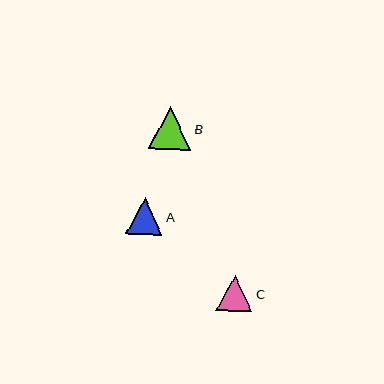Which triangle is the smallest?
Triangle C is the smallest with a size of approximately 36 pixels.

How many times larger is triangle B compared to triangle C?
Triangle B is approximately 1.2 times the size of triangle C.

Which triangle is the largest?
Triangle B is the largest with a size of approximately 43 pixels.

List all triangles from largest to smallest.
From largest to smallest: B, A, C.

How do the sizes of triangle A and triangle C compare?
Triangle A and triangle C are approximately the same size.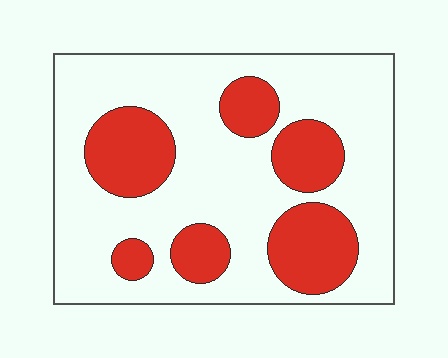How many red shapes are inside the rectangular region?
6.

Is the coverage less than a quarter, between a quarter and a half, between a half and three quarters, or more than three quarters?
Between a quarter and a half.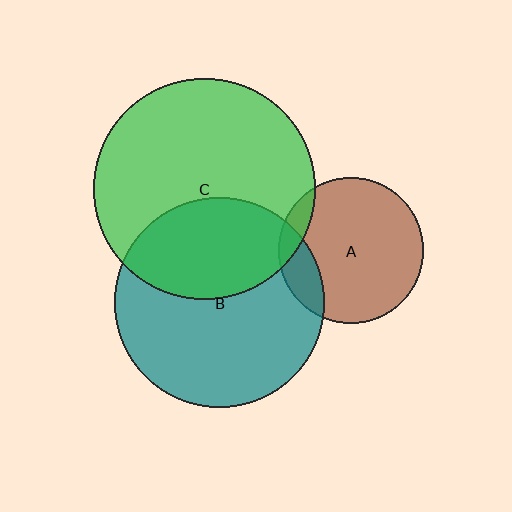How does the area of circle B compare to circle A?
Approximately 2.1 times.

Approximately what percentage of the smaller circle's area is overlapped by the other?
Approximately 10%.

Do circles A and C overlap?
Yes.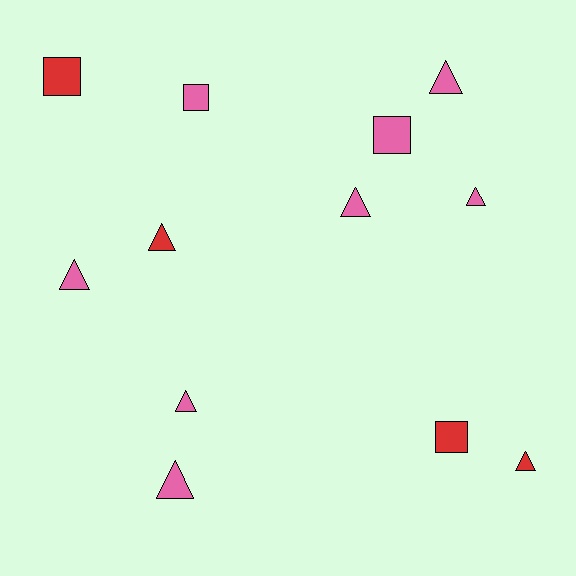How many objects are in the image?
There are 12 objects.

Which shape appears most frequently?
Triangle, with 8 objects.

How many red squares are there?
There are 2 red squares.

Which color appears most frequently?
Pink, with 8 objects.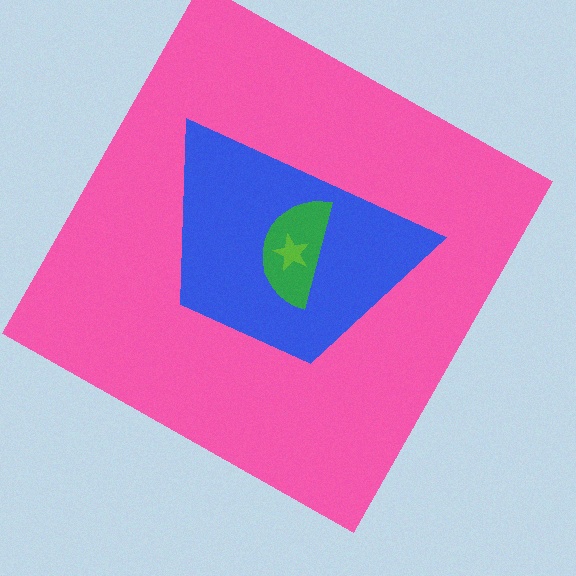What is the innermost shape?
The lime star.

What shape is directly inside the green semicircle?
The lime star.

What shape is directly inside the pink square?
The blue trapezoid.